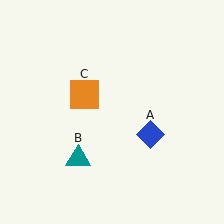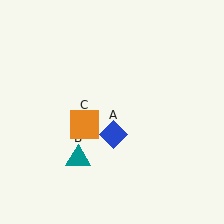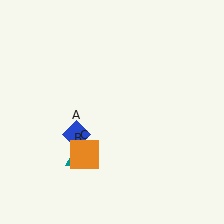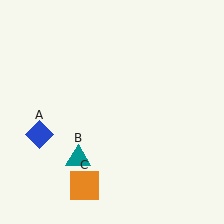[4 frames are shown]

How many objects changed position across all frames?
2 objects changed position: blue diamond (object A), orange square (object C).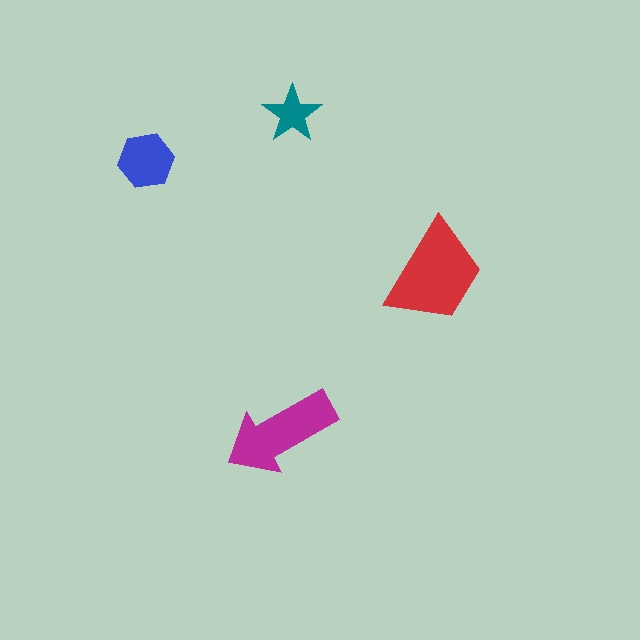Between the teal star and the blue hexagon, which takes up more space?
The blue hexagon.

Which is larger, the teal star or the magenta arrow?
The magenta arrow.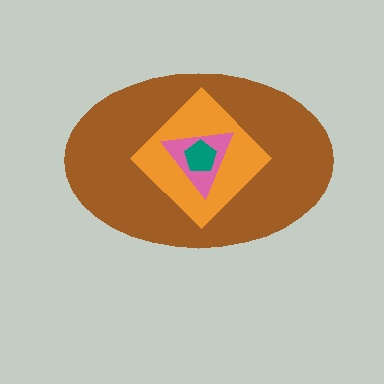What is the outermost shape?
The brown ellipse.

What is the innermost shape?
The teal pentagon.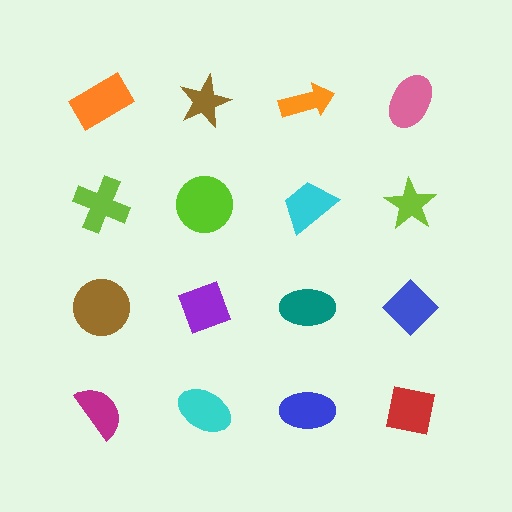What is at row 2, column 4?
A lime star.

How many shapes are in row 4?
4 shapes.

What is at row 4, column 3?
A blue ellipse.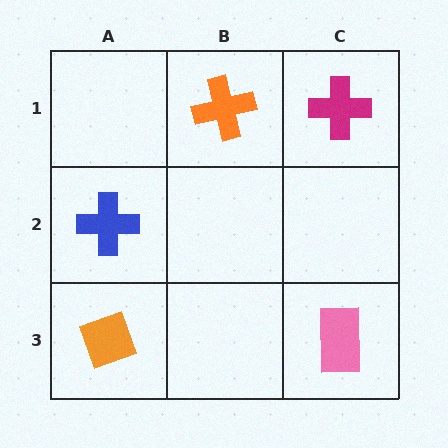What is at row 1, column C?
A magenta cross.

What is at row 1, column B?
An orange cross.